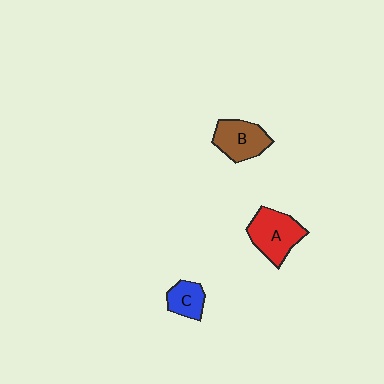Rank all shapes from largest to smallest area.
From largest to smallest: A (red), B (brown), C (blue).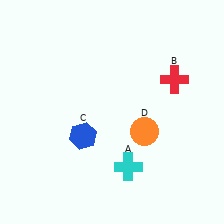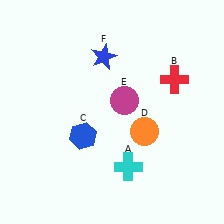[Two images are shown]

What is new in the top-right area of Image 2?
A magenta circle (E) was added in the top-right area of Image 2.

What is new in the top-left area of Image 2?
A blue star (F) was added in the top-left area of Image 2.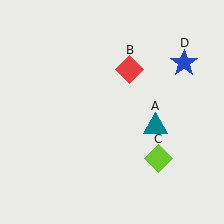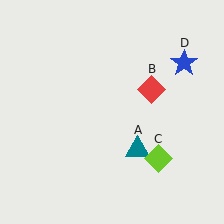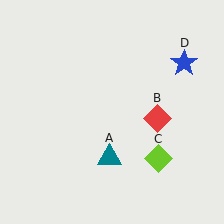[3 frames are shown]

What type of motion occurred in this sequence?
The teal triangle (object A), red diamond (object B) rotated clockwise around the center of the scene.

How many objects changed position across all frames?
2 objects changed position: teal triangle (object A), red diamond (object B).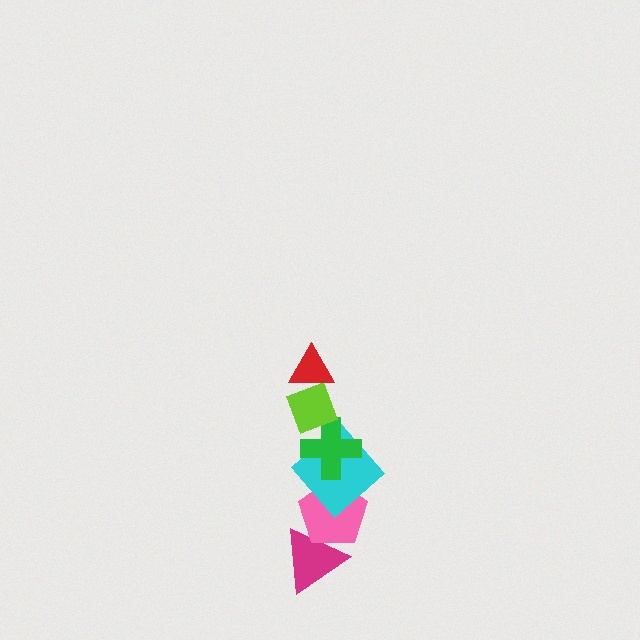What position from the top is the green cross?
The green cross is 3rd from the top.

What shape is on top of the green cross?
The lime diamond is on top of the green cross.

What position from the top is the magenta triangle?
The magenta triangle is 6th from the top.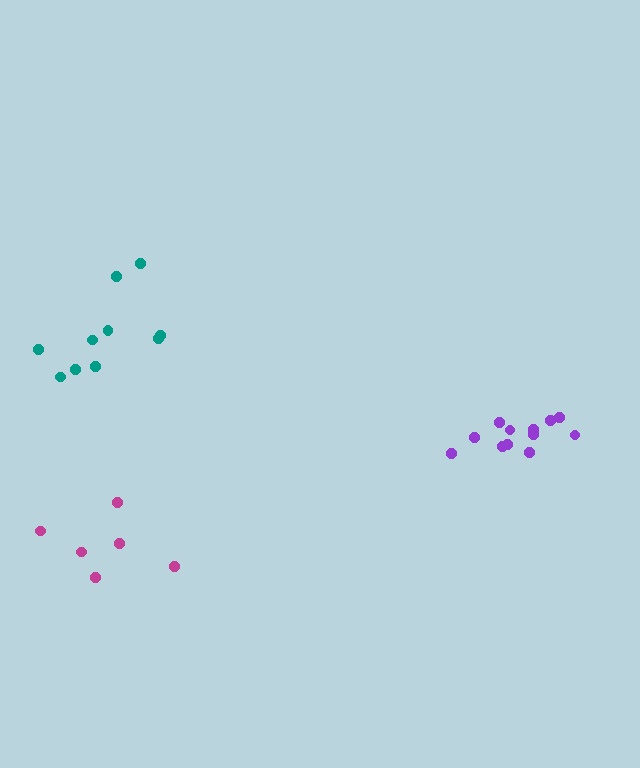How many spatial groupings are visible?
There are 3 spatial groupings.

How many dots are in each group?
Group 1: 10 dots, Group 2: 6 dots, Group 3: 12 dots (28 total).